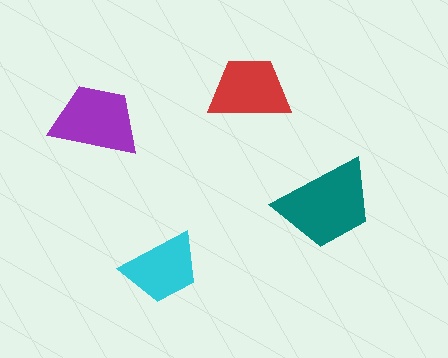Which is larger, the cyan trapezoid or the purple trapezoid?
The purple one.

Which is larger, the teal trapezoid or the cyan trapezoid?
The teal one.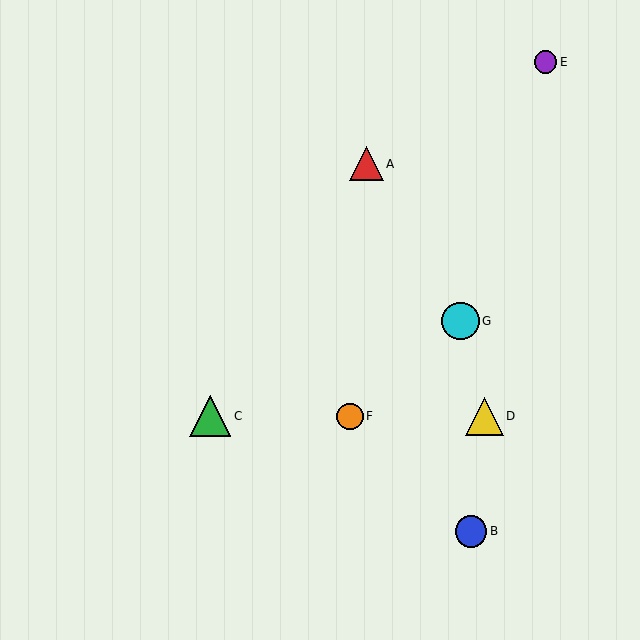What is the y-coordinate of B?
Object B is at y≈531.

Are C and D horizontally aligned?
Yes, both are at y≈416.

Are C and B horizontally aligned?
No, C is at y≈416 and B is at y≈531.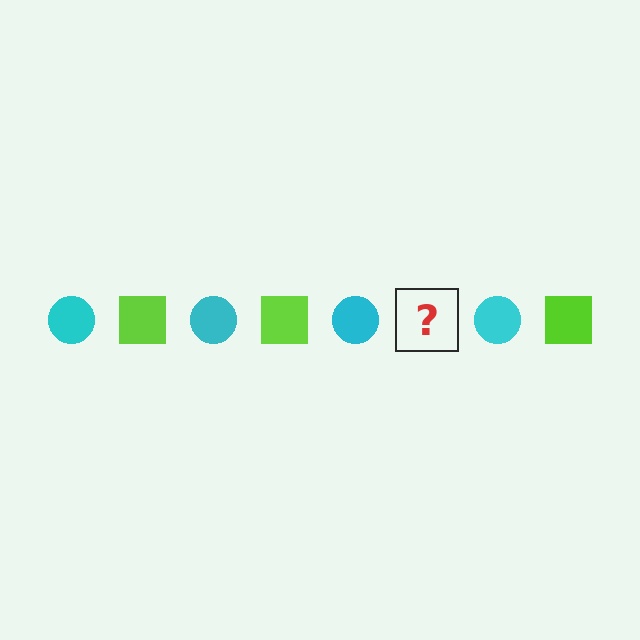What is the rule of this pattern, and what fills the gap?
The rule is that the pattern alternates between cyan circle and lime square. The gap should be filled with a lime square.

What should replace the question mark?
The question mark should be replaced with a lime square.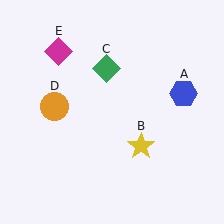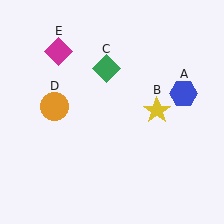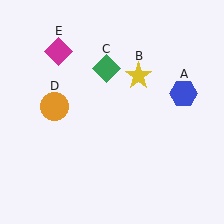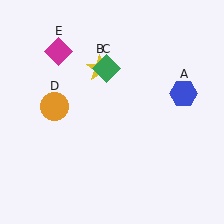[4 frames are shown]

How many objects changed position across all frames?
1 object changed position: yellow star (object B).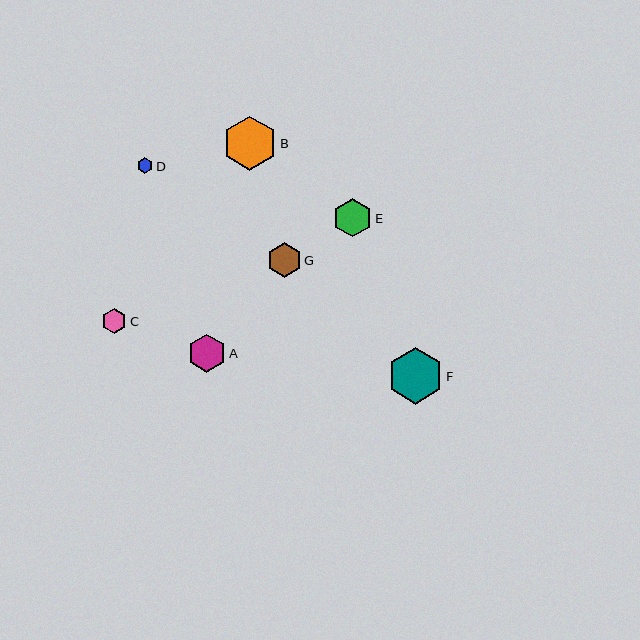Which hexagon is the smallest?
Hexagon D is the smallest with a size of approximately 15 pixels.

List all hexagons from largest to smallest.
From largest to smallest: F, B, E, A, G, C, D.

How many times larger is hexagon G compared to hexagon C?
Hexagon G is approximately 1.4 times the size of hexagon C.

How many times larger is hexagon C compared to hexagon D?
Hexagon C is approximately 1.7 times the size of hexagon D.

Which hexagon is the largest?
Hexagon F is the largest with a size of approximately 56 pixels.